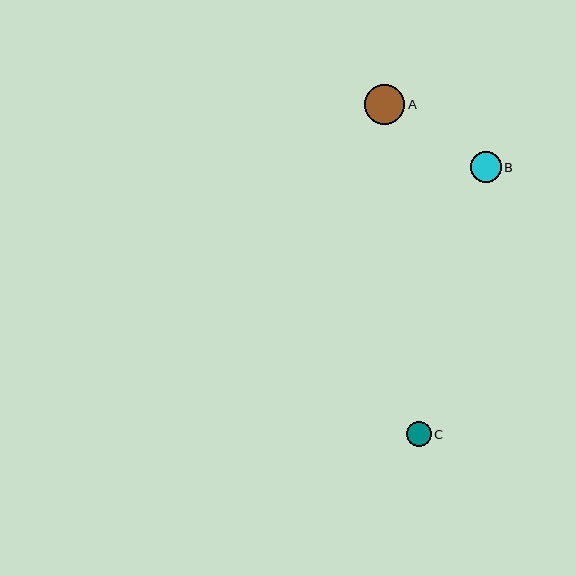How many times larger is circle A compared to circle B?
Circle A is approximately 1.3 times the size of circle B.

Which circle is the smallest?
Circle C is the smallest with a size of approximately 24 pixels.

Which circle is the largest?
Circle A is the largest with a size of approximately 40 pixels.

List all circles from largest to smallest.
From largest to smallest: A, B, C.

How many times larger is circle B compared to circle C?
Circle B is approximately 1.3 times the size of circle C.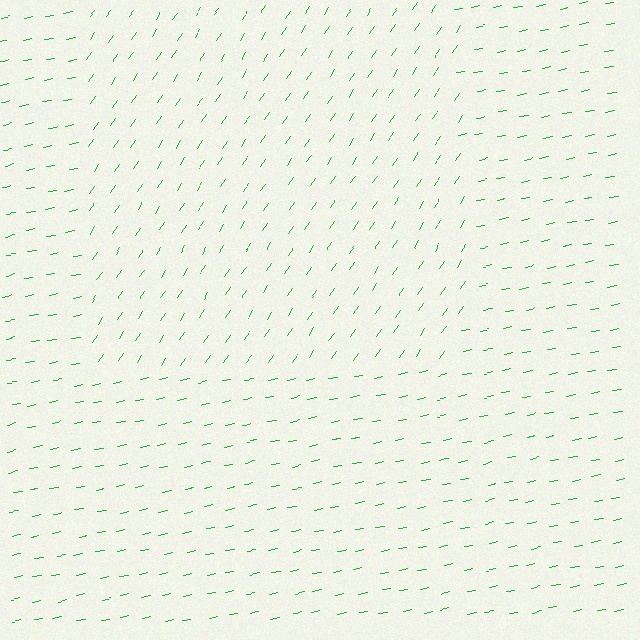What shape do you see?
I see a rectangle.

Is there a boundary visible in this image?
Yes, there is a texture boundary formed by a change in line orientation.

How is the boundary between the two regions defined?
The boundary is defined purely by a change in line orientation (approximately 45 degrees difference). All lines are the same color and thickness.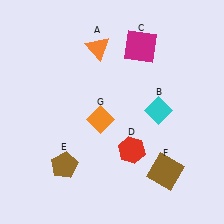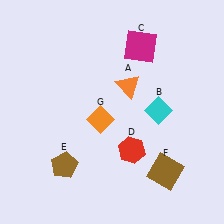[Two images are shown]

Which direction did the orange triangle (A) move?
The orange triangle (A) moved down.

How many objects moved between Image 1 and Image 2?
1 object moved between the two images.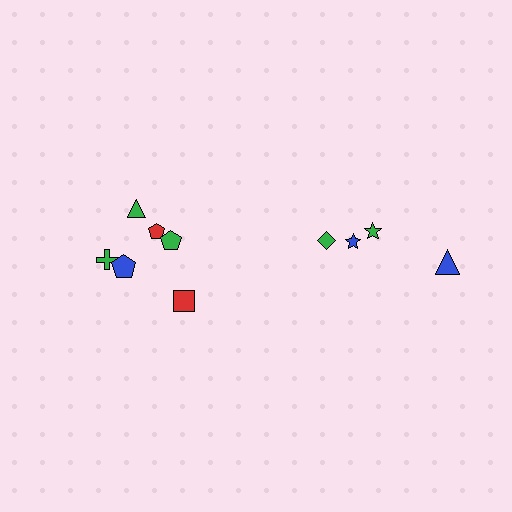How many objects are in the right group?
There are 4 objects.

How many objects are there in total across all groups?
There are 10 objects.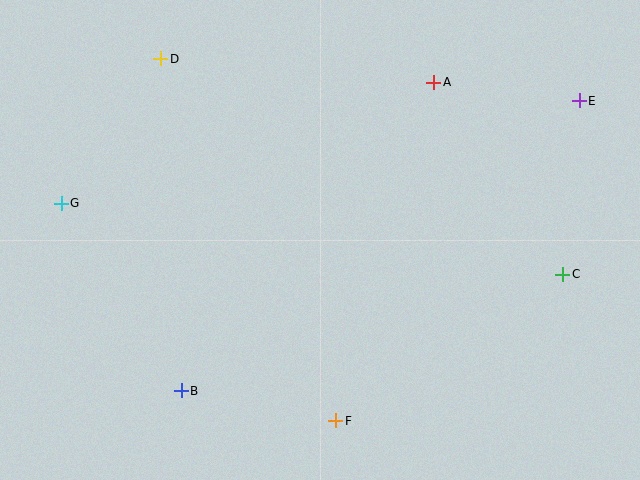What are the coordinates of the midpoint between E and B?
The midpoint between E and B is at (380, 246).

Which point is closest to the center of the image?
Point F at (336, 421) is closest to the center.